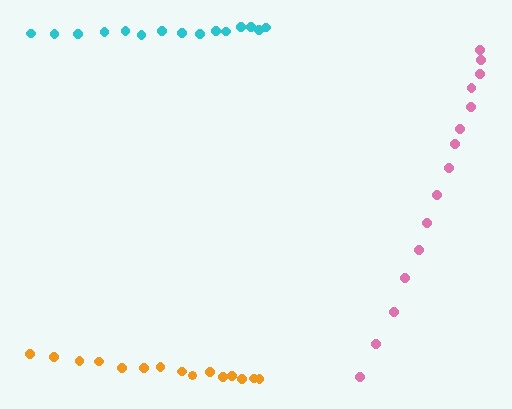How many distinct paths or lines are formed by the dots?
There are 3 distinct paths.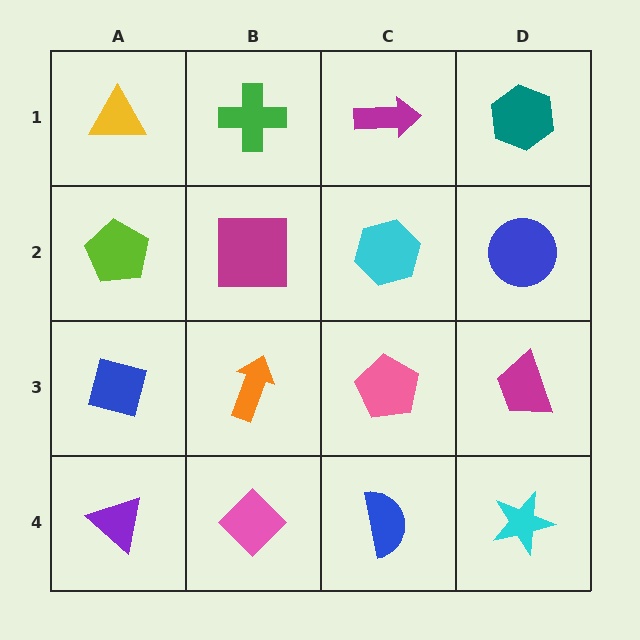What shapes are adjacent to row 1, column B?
A magenta square (row 2, column B), a yellow triangle (row 1, column A), a magenta arrow (row 1, column C).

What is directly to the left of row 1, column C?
A green cross.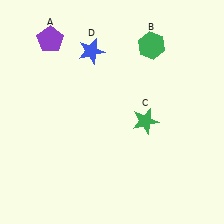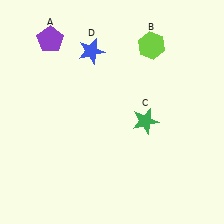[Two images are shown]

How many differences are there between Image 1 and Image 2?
There is 1 difference between the two images.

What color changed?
The hexagon (B) changed from green in Image 1 to lime in Image 2.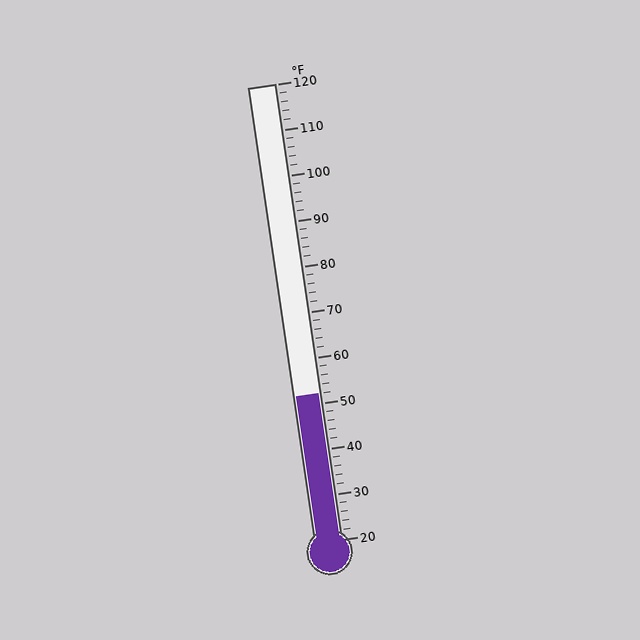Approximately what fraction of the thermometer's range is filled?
The thermometer is filled to approximately 30% of its range.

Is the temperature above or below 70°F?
The temperature is below 70°F.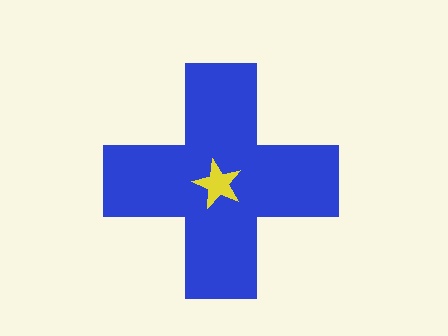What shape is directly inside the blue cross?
The yellow star.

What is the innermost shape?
The yellow star.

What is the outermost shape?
The blue cross.